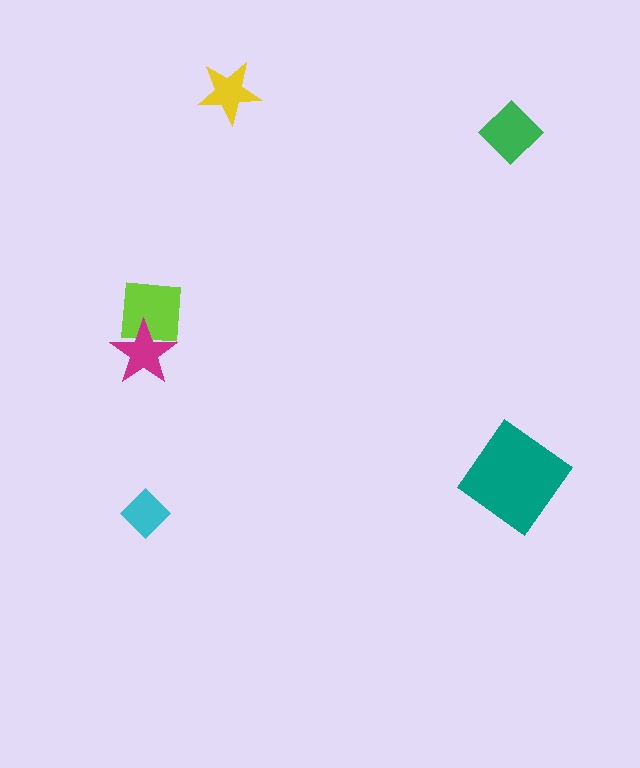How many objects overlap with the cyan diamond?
0 objects overlap with the cyan diamond.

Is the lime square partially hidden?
Yes, it is partially covered by another shape.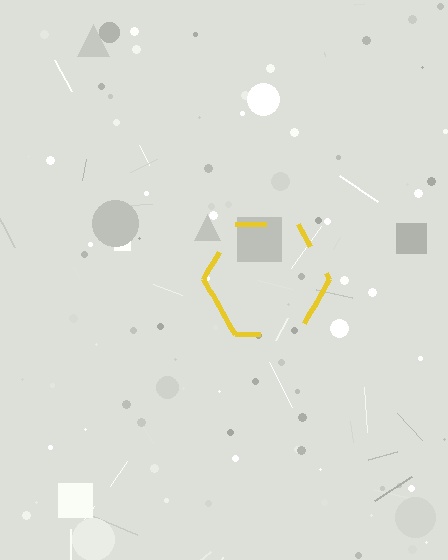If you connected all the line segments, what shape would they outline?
They would outline a hexagon.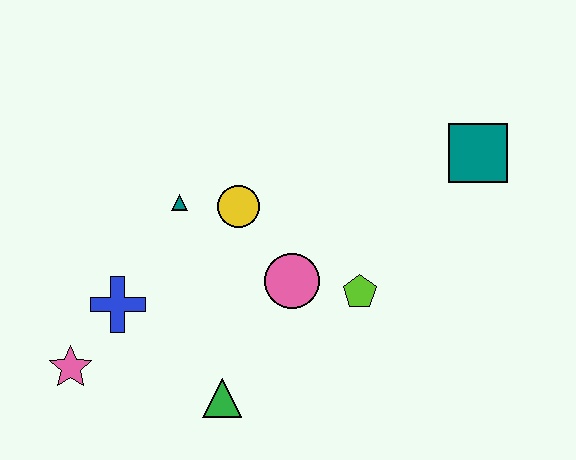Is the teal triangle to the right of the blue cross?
Yes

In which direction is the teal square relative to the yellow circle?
The teal square is to the right of the yellow circle.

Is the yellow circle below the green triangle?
No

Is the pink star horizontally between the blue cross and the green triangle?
No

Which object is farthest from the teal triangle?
The teal square is farthest from the teal triangle.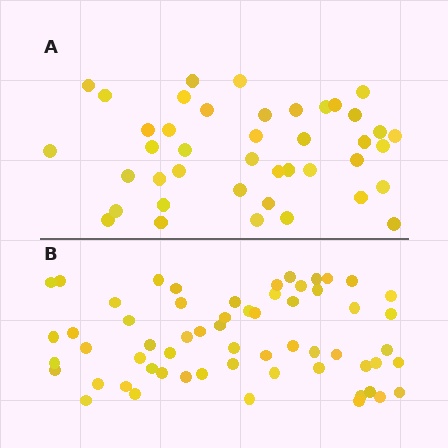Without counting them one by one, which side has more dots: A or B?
Region B (the bottom region) has more dots.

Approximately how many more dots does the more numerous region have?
Region B has approximately 20 more dots than region A.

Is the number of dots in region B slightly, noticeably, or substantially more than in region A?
Region B has noticeably more, but not dramatically so. The ratio is roughly 1.4 to 1.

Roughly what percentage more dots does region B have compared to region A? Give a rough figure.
About 45% more.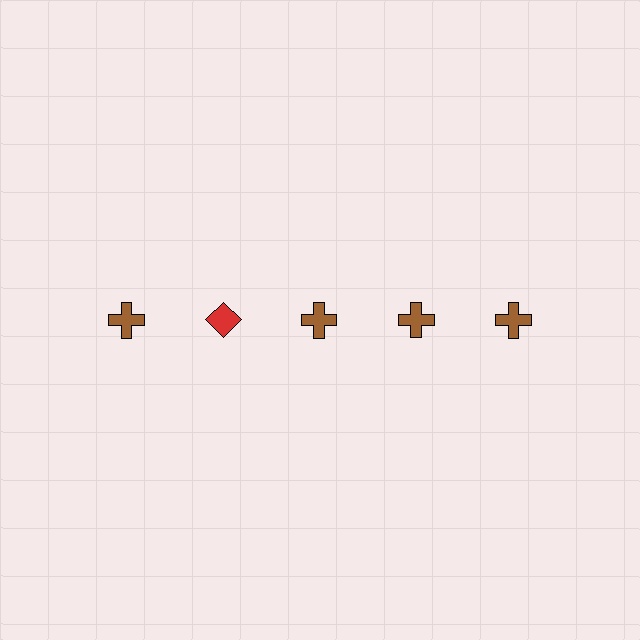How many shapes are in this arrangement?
There are 5 shapes arranged in a grid pattern.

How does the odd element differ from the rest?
It differs in both color (red instead of brown) and shape (diamond instead of cross).